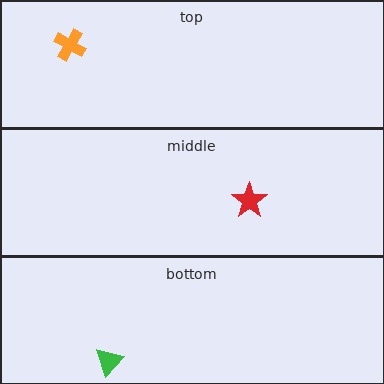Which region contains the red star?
The middle region.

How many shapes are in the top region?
1.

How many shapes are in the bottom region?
1.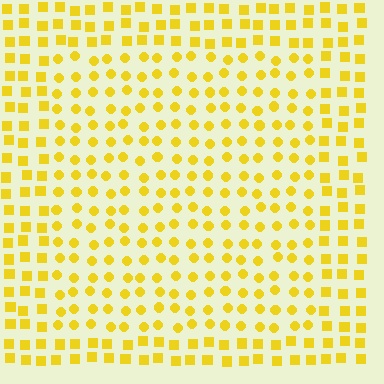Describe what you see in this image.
The image is filled with small yellow elements arranged in a uniform grid. A rectangle-shaped region contains circles, while the surrounding area contains squares. The boundary is defined purely by the change in element shape.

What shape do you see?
I see a rectangle.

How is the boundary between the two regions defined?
The boundary is defined by a change in element shape: circles inside vs. squares outside. All elements share the same color and spacing.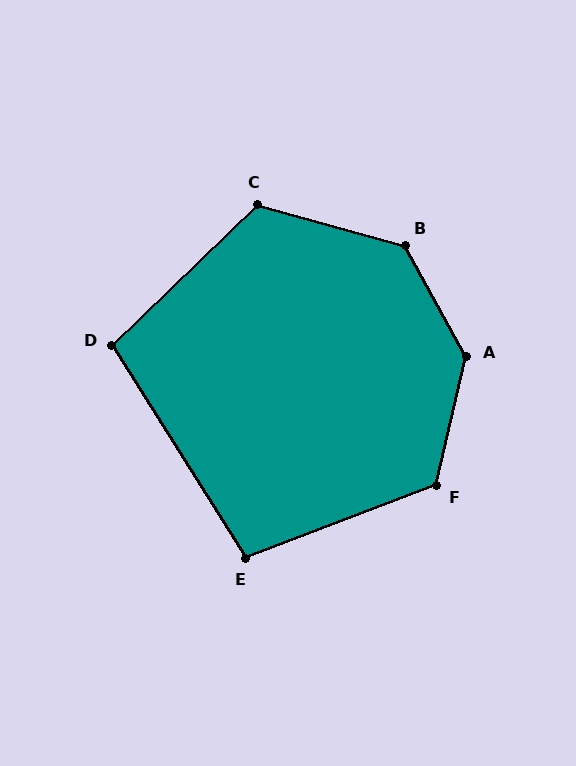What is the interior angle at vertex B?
Approximately 134 degrees (obtuse).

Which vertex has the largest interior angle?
A, at approximately 138 degrees.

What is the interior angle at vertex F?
Approximately 124 degrees (obtuse).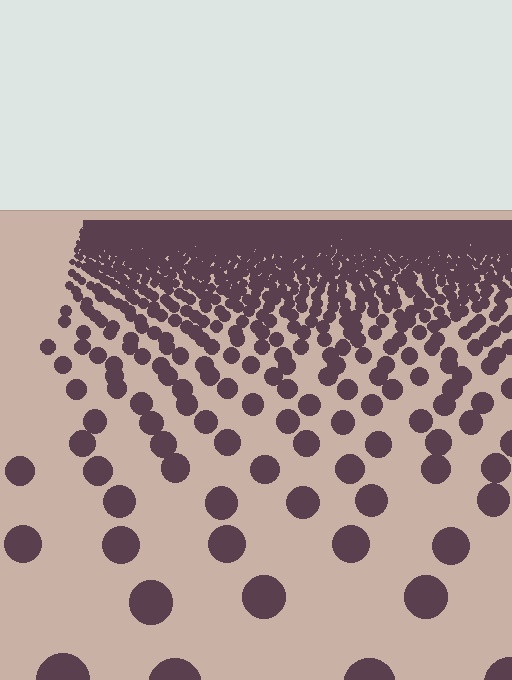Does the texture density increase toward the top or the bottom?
Density increases toward the top.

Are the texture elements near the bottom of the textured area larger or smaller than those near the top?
Larger. Near the bottom, elements are closer to the viewer and appear at a bigger on-screen size.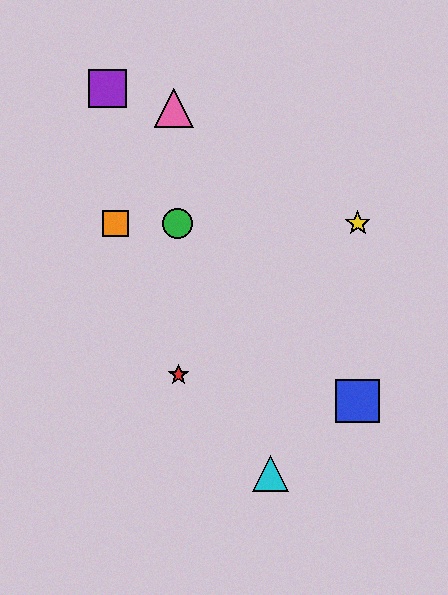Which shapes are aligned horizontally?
The green circle, the yellow star, the orange square are aligned horizontally.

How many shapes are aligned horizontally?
3 shapes (the green circle, the yellow star, the orange square) are aligned horizontally.